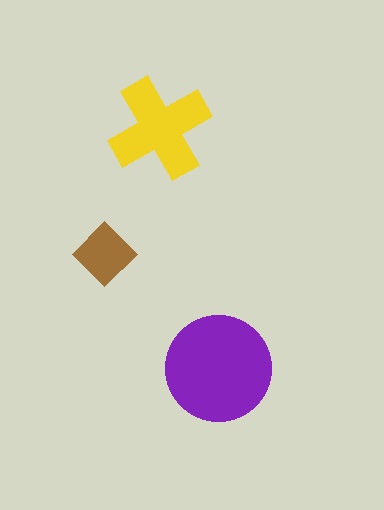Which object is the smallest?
The brown diamond.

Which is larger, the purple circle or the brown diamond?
The purple circle.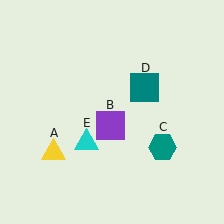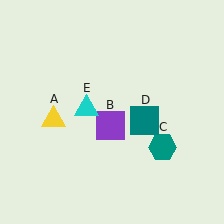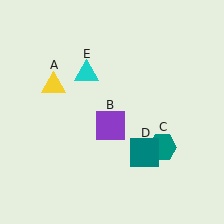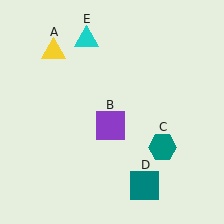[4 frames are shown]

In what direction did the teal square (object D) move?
The teal square (object D) moved down.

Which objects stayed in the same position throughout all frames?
Purple square (object B) and teal hexagon (object C) remained stationary.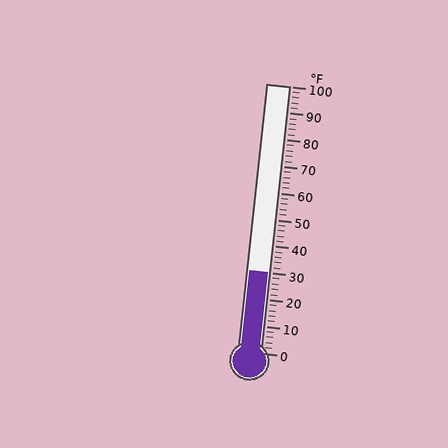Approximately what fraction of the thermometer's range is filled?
The thermometer is filled to approximately 30% of its range.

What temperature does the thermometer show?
The thermometer shows approximately 30°F.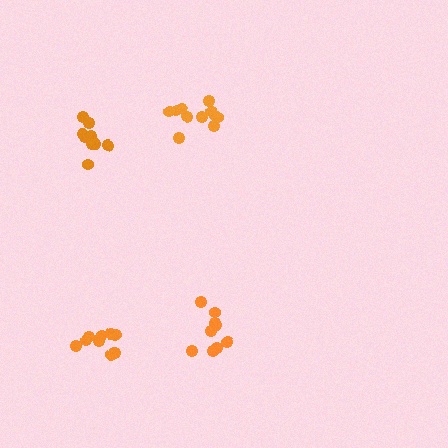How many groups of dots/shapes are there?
There are 4 groups.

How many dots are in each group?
Group 1: 9 dots, Group 2: 11 dots, Group 3: 11 dots, Group 4: 9 dots (40 total).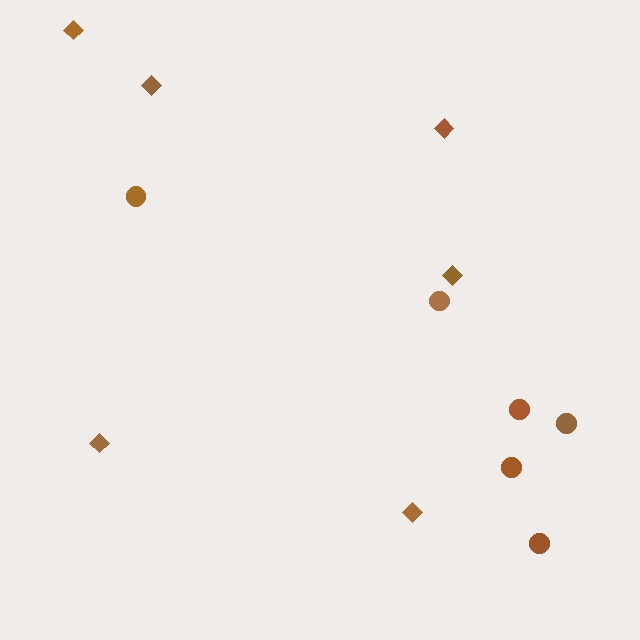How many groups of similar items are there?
There are 2 groups: one group of diamonds (6) and one group of circles (6).